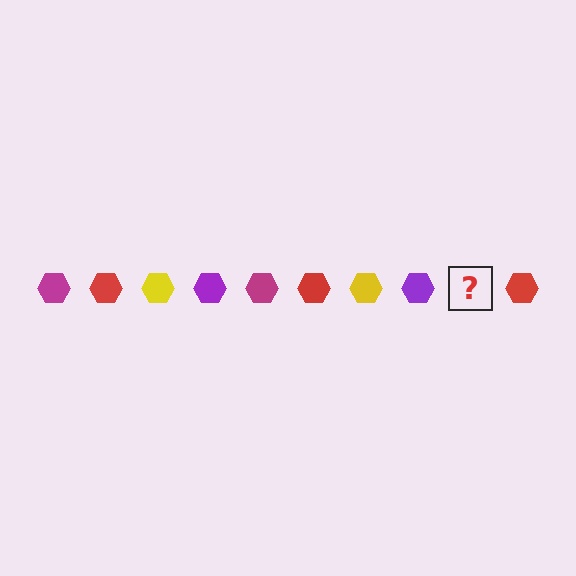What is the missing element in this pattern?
The missing element is a magenta hexagon.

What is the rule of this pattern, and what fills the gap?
The rule is that the pattern cycles through magenta, red, yellow, purple hexagons. The gap should be filled with a magenta hexagon.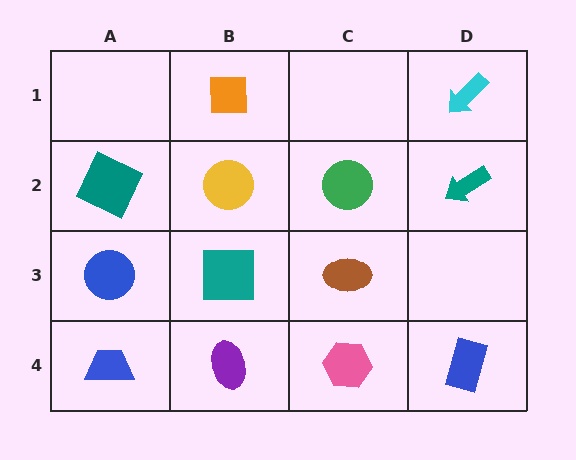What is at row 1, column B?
An orange square.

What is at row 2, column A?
A teal square.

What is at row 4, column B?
A purple ellipse.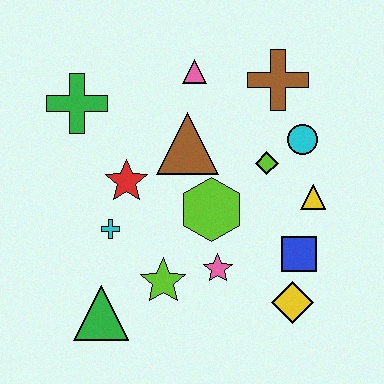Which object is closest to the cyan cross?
The red star is closest to the cyan cross.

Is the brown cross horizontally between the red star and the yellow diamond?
Yes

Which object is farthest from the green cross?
The yellow diamond is farthest from the green cross.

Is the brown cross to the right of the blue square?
No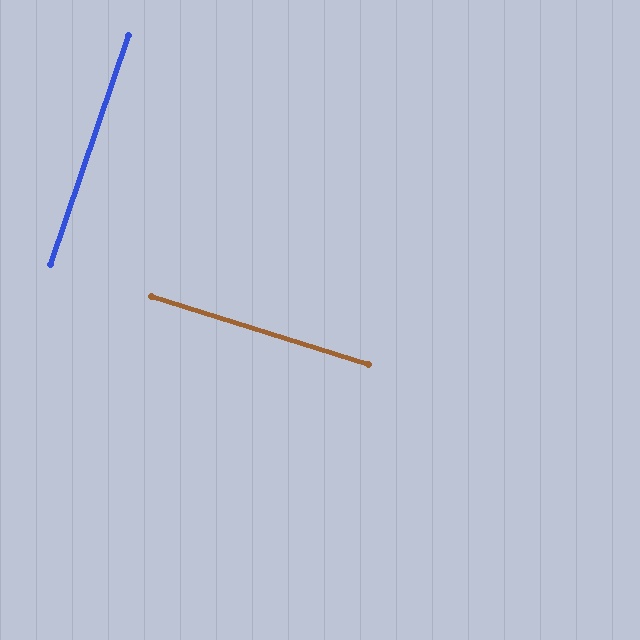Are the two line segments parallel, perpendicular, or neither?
Perpendicular — they meet at approximately 88°.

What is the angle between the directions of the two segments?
Approximately 88 degrees.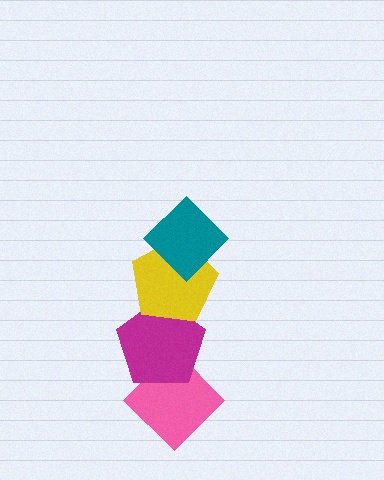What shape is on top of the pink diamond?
The magenta pentagon is on top of the pink diamond.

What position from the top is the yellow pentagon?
The yellow pentagon is 2nd from the top.